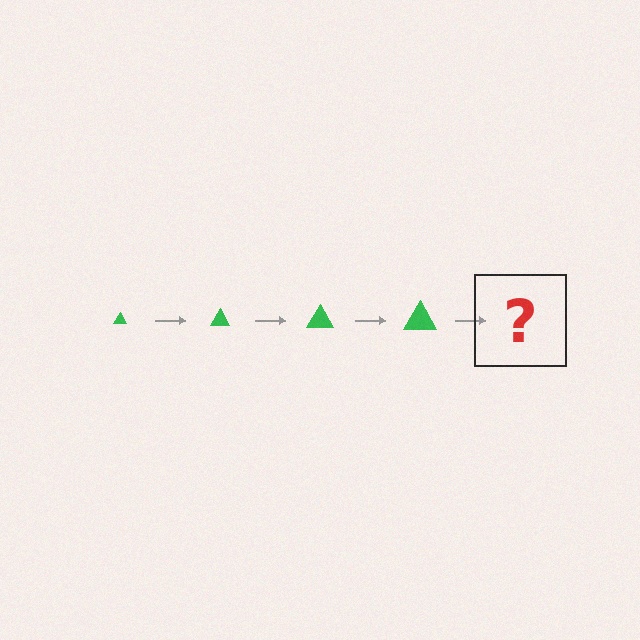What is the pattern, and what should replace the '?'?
The pattern is that the triangle gets progressively larger each step. The '?' should be a green triangle, larger than the previous one.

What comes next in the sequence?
The next element should be a green triangle, larger than the previous one.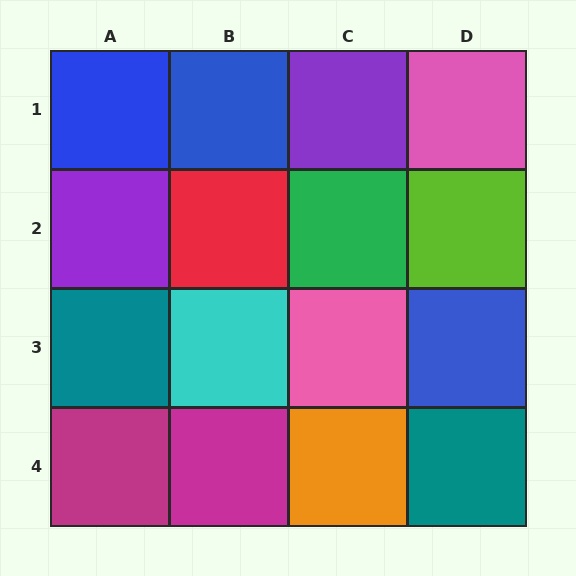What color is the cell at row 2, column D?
Lime.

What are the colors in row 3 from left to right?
Teal, cyan, pink, blue.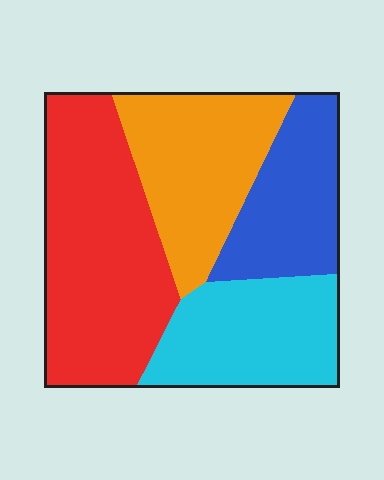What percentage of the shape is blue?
Blue takes up about one fifth (1/5) of the shape.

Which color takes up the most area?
Red, at roughly 35%.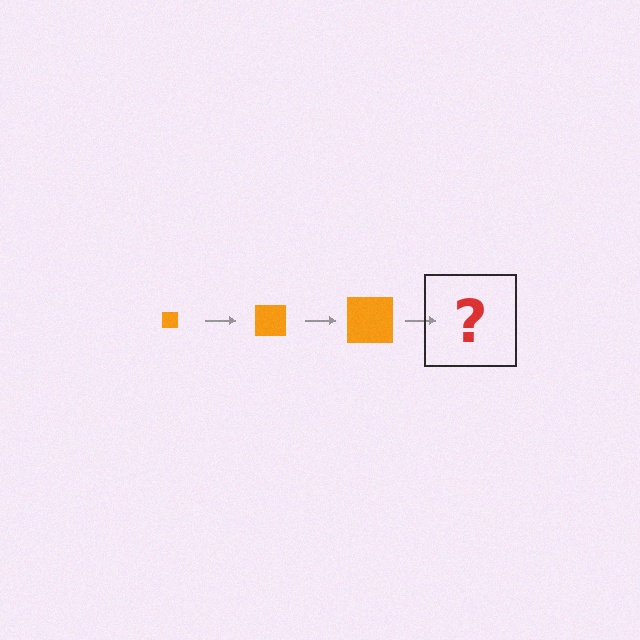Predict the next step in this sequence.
The next step is an orange square, larger than the previous one.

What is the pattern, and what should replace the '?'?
The pattern is that the square gets progressively larger each step. The '?' should be an orange square, larger than the previous one.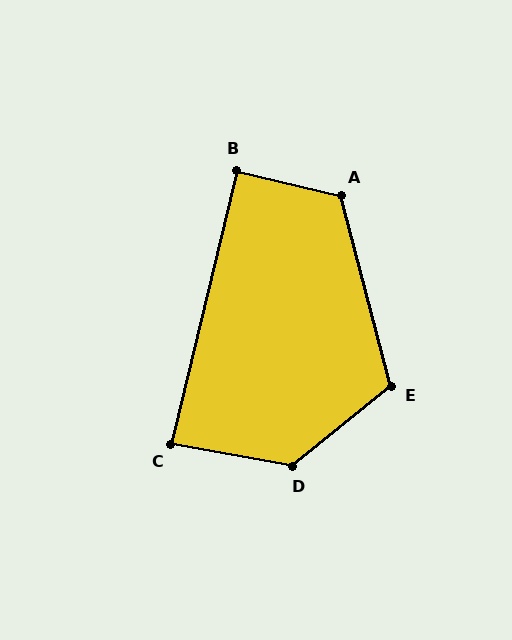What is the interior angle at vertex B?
Approximately 90 degrees (approximately right).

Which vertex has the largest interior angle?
D, at approximately 131 degrees.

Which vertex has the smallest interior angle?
C, at approximately 87 degrees.